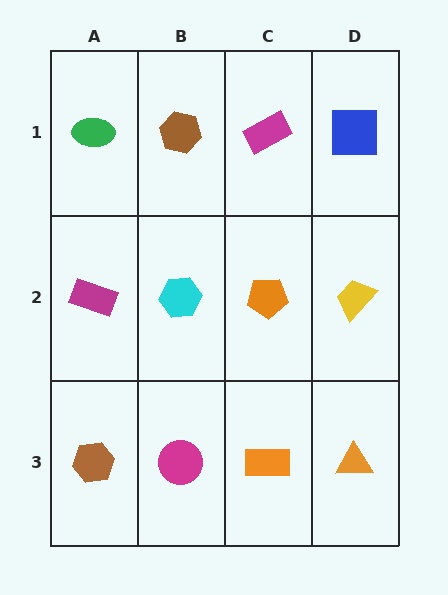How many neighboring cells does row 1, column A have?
2.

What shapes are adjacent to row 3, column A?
A magenta rectangle (row 2, column A), a magenta circle (row 3, column B).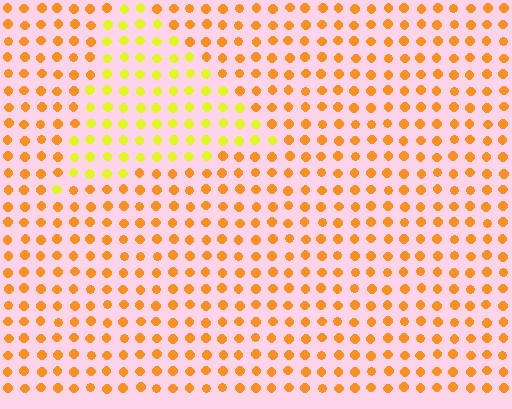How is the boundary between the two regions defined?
The boundary is defined purely by a slight shift in hue (about 36 degrees). Spacing, size, and orientation are identical on both sides.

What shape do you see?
I see a triangle.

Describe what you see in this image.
The image is filled with small orange elements in a uniform arrangement. A triangle-shaped region is visible where the elements are tinted to a slightly different hue, forming a subtle color boundary.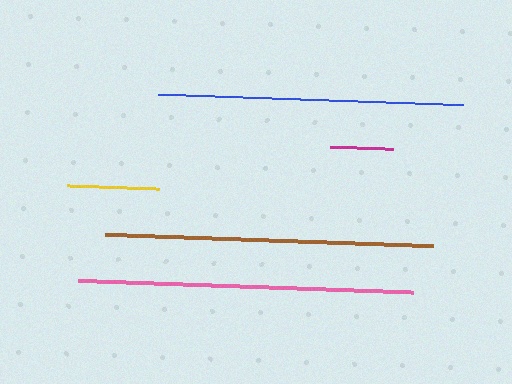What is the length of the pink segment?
The pink segment is approximately 335 pixels long.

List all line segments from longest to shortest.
From longest to shortest: pink, brown, blue, yellow, magenta.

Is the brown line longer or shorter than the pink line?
The pink line is longer than the brown line.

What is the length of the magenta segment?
The magenta segment is approximately 63 pixels long.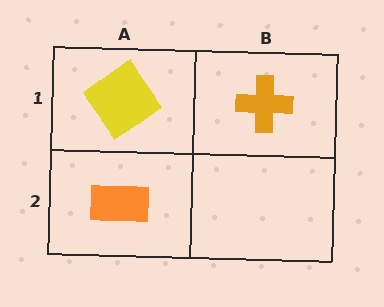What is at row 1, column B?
An orange cross.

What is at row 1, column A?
A yellow diamond.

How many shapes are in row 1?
2 shapes.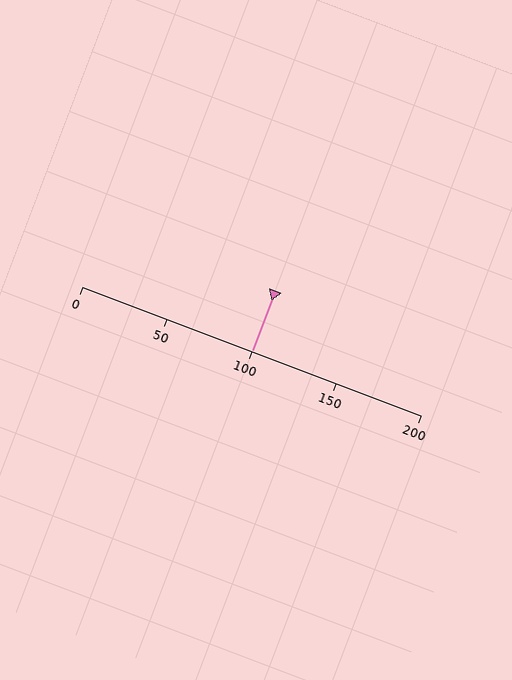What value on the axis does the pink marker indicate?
The marker indicates approximately 100.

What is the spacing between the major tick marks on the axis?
The major ticks are spaced 50 apart.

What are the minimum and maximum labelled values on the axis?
The axis runs from 0 to 200.